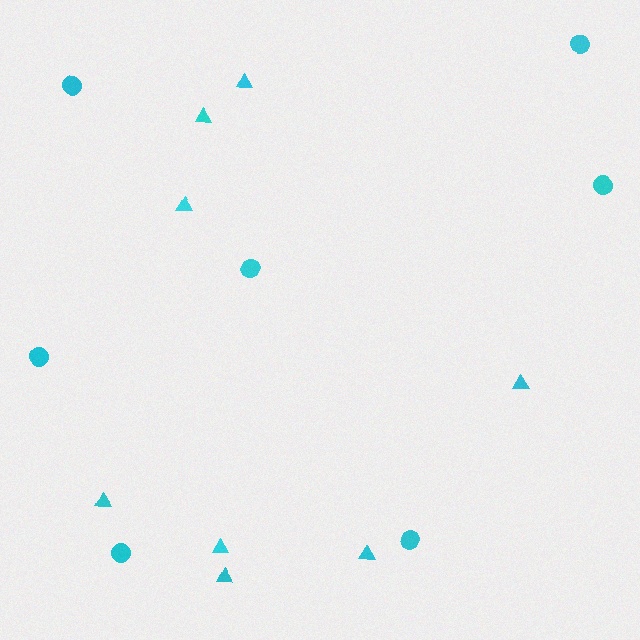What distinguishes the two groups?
There are 2 groups: one group of circles (7) and one group of triangles (8).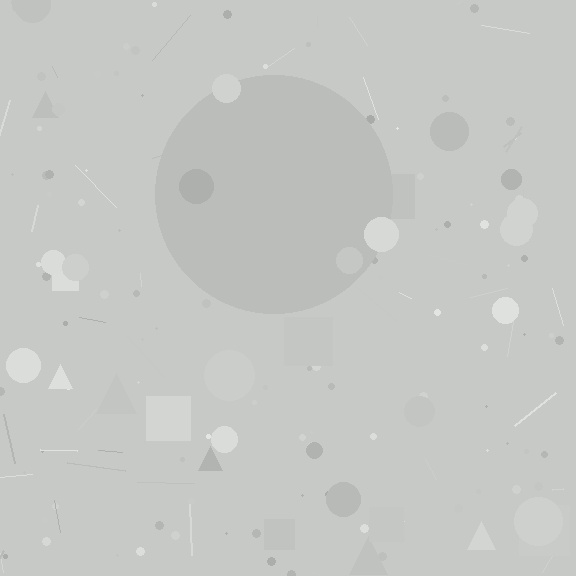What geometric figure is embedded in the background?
A circle is embedded in the background.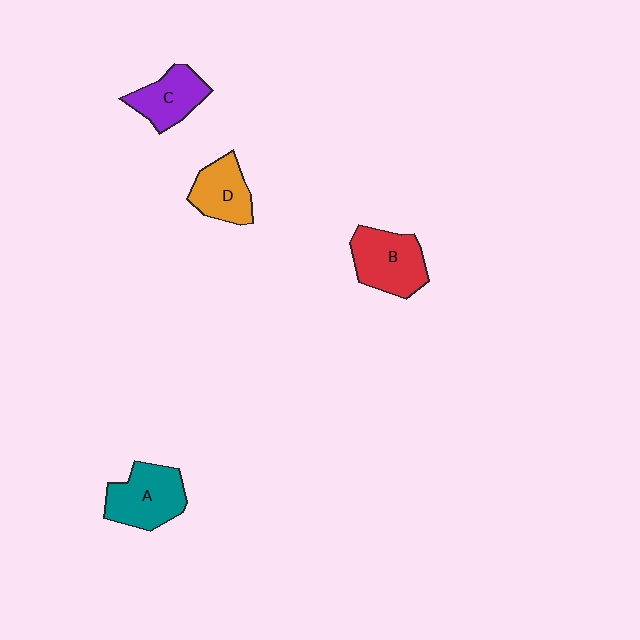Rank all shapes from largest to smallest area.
From largest to smallest: B (red), A (teal), C (purple), D (orange).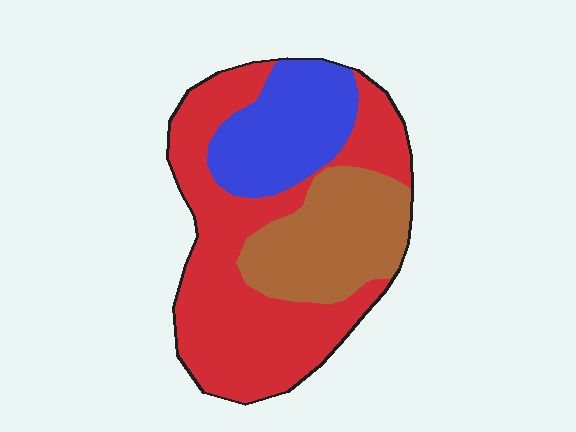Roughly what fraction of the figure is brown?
Brown covers 25% of the figure.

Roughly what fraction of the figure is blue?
Blue takes up about one fifth (1/5) of the figure.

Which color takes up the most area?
Red, at roughly 55%.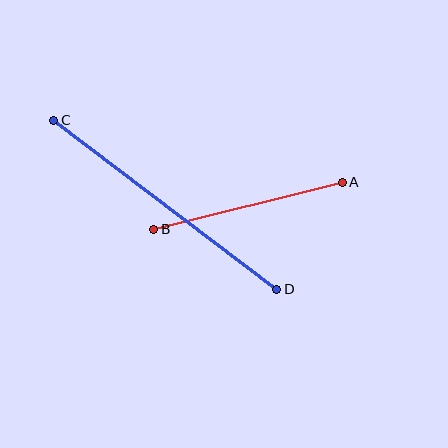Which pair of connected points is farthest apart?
Points C and D are farthest apart.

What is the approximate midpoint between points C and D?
The midpoint is at approximately (165, 205) pixels.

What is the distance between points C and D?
The distance is approximately 280 pixels.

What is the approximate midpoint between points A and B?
The midpoint is at approximately (248, 206) pixels.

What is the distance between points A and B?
The distance is approximately 194 pixels.